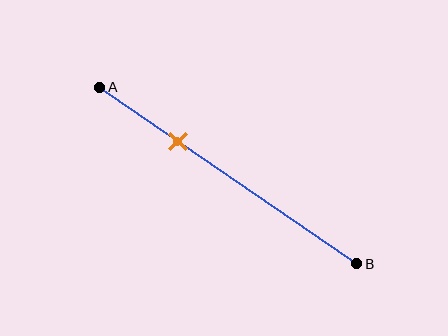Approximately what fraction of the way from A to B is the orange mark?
The orange mark is approximately 30% of the way from A to B.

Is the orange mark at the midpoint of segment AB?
No, the mark is at about 30% from A, not at the 50% midpoint.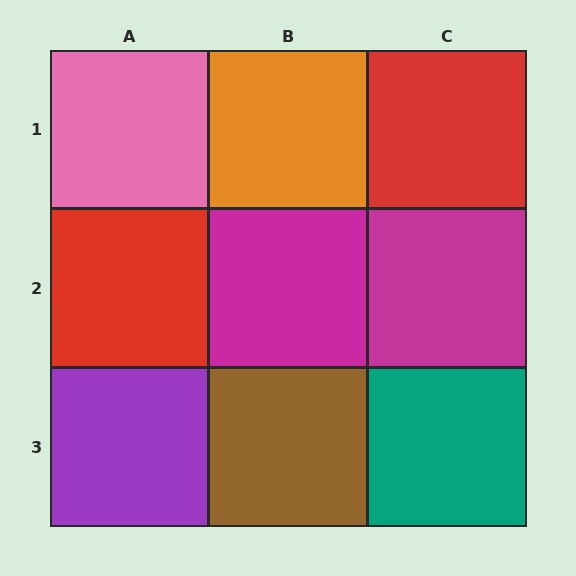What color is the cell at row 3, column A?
Purple.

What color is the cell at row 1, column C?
Red.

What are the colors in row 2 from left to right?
Red, magenta, magenta.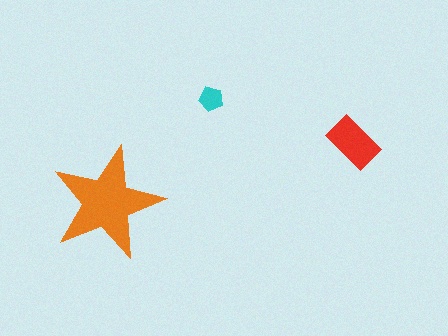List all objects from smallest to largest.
The cyan pentagon, the red rectangle, the orange star.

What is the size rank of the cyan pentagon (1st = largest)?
3rd.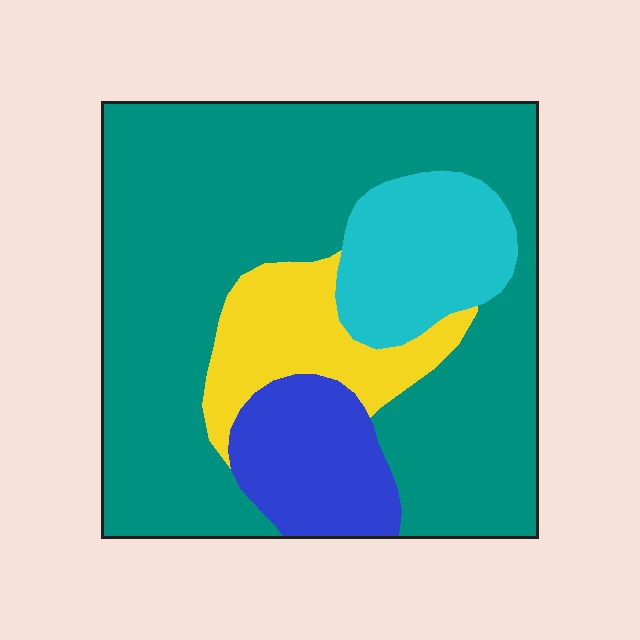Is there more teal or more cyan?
Teal.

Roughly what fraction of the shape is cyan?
Cyan covers 13% of the shape.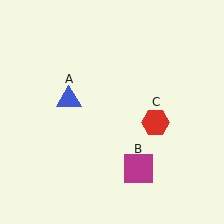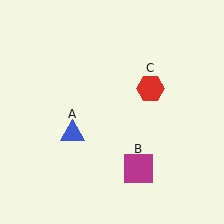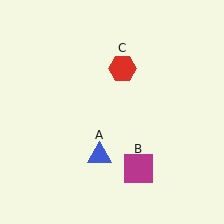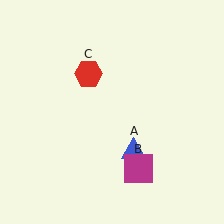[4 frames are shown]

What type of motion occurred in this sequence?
The blue triangle (object A), red hexagon (object C) rotated counterclockwise around the center of the scene.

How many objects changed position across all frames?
2 objects changed position: blue triangle (object A), red hexagon (object C).